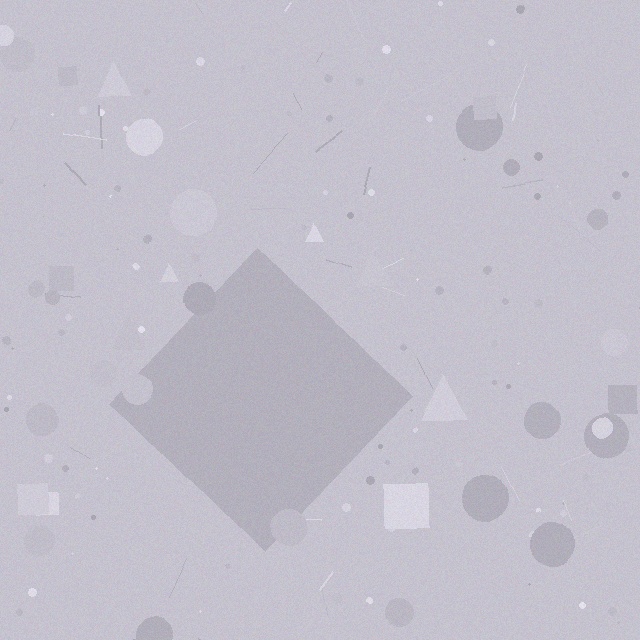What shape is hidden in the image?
A diamond is hidden in the image.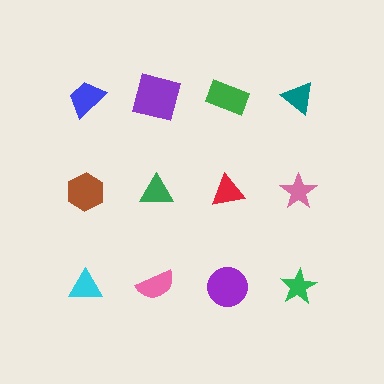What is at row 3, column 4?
A green star.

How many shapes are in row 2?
4 shapes.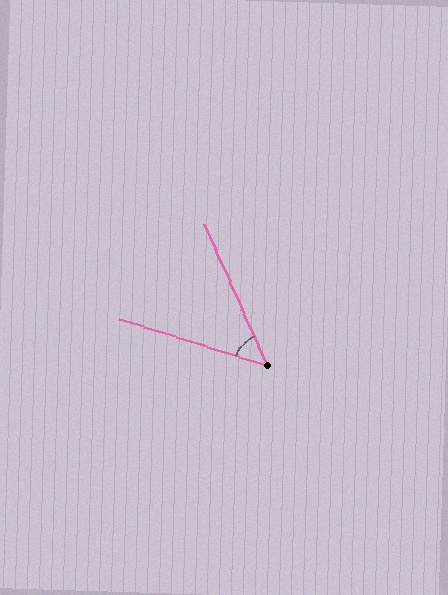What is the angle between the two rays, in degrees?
Approximately 48 degrees.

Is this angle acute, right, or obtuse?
It is acute.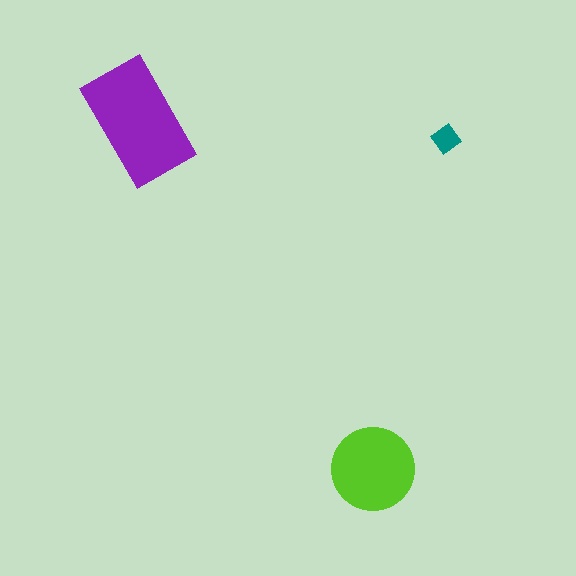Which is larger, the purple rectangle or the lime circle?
The purple rectangle.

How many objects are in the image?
There are 3 objects in the image.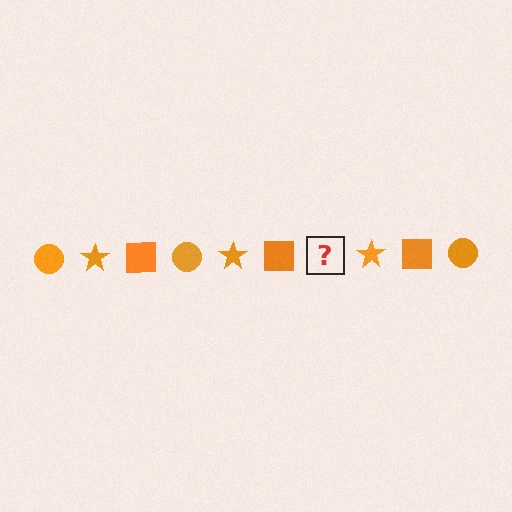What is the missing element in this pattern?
The missing element is an orange circle.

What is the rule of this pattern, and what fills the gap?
The rule is that the pattern cycles through circle, star, square shapes in orange. The gap should be filled with an orange circle.